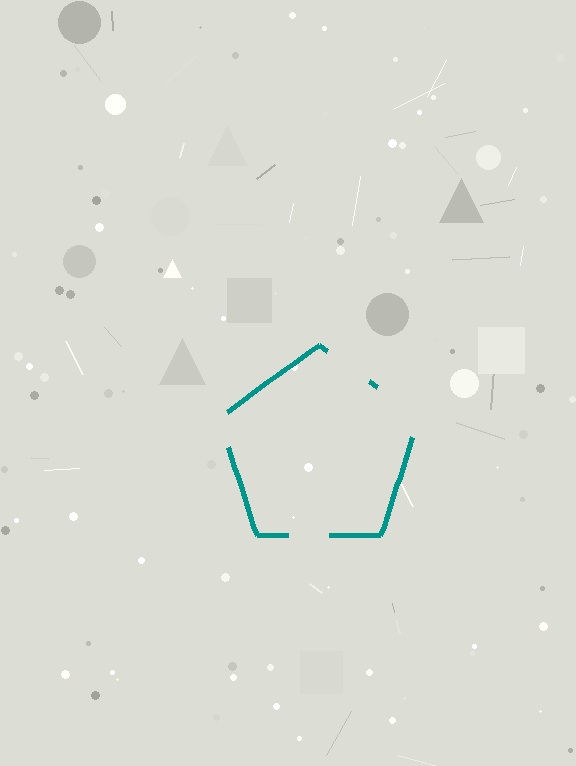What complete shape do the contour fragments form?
The contour fragments form a pentagon.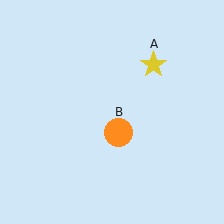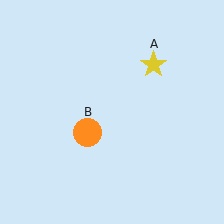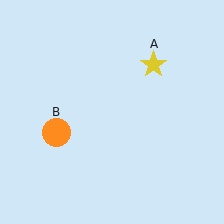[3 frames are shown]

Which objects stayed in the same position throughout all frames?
Yellow star (object A) remained stationary.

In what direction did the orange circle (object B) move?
The orange circle (object B) moved left.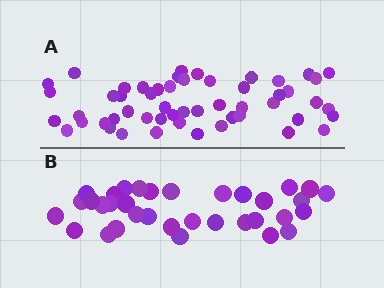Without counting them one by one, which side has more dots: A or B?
Region A (the top region) has more dots.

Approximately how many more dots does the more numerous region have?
Region A has approximately 20 more dots than region B.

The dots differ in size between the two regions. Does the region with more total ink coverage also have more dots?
No. Region B has more total ink coverage because its dots are larger, but region A actually contains more individual dots. Total area can be misleading — the number of items is what matters here.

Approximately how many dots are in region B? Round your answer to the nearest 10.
About 30 dots. (The exact count is 34, which rounds to 30.)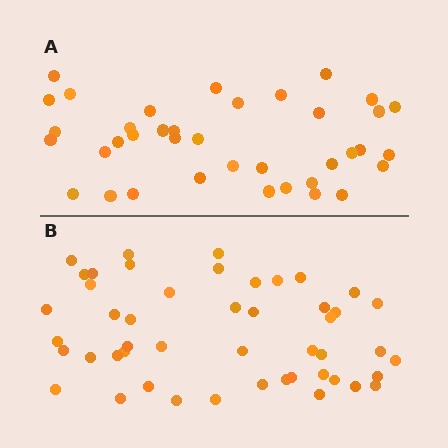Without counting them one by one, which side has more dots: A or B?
Region B (the bottom region) has more dots.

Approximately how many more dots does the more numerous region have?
Region B has roughly 10 or so more dots than region A.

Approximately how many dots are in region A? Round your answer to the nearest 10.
About 40 dots. (The exact count is 38, which rounds to 40.)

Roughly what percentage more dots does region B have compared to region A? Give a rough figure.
About 25% more.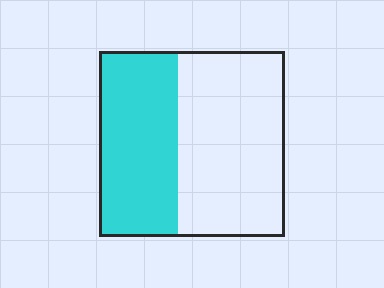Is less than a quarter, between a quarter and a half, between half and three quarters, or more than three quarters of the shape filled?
Between a quarter and a half.